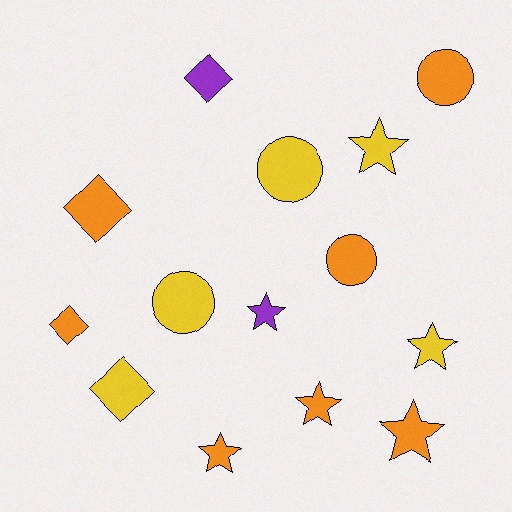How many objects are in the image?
There are 14 objects.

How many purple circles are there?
There are no purple circles.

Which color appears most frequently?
Orange, with 7 objects.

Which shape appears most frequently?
Star, with 6 objects.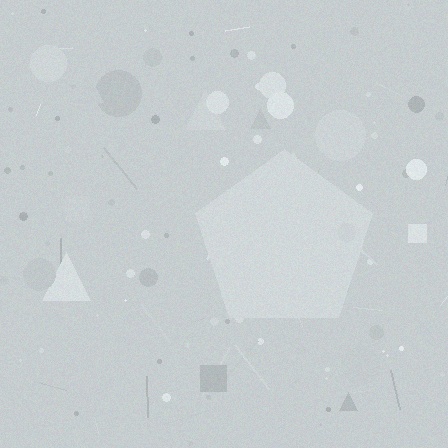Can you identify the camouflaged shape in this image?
The camouflaged shape is a pentagon.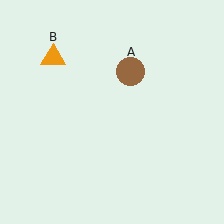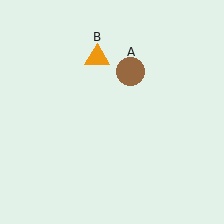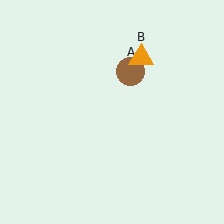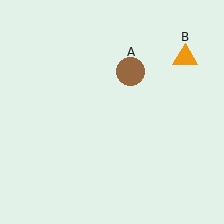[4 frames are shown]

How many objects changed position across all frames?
1 object changed position: orange triangle (object B).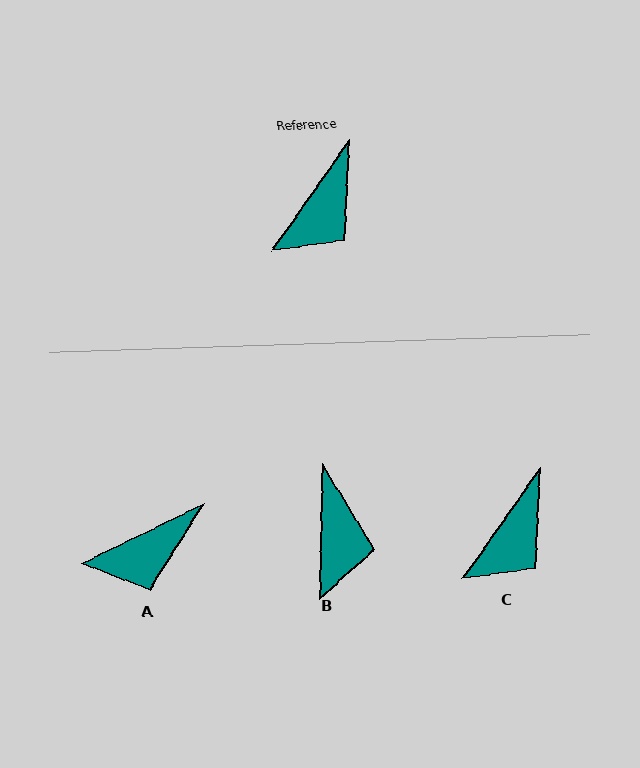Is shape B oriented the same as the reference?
No, it is off by about 34 degrees.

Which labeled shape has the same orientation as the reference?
C.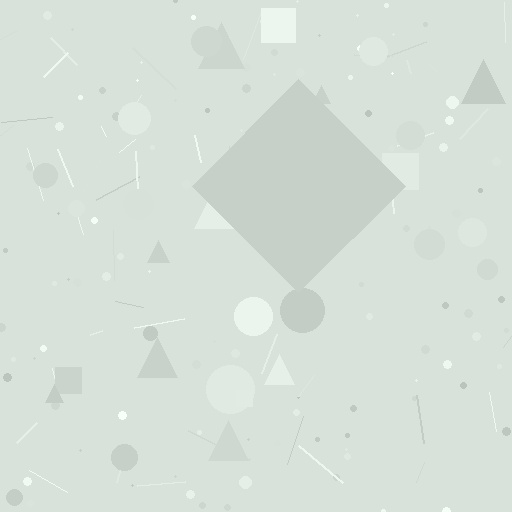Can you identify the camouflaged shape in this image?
The camouflaged shape is a diamond.